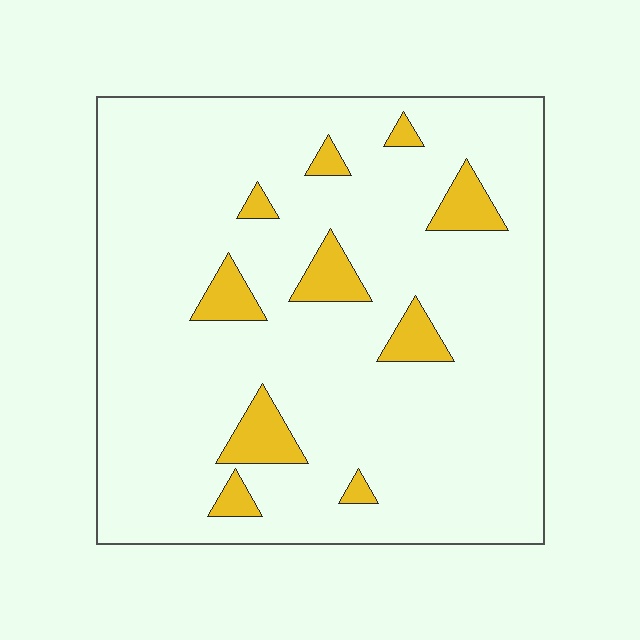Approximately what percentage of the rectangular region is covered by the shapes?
Approximately 10%.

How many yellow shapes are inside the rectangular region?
10.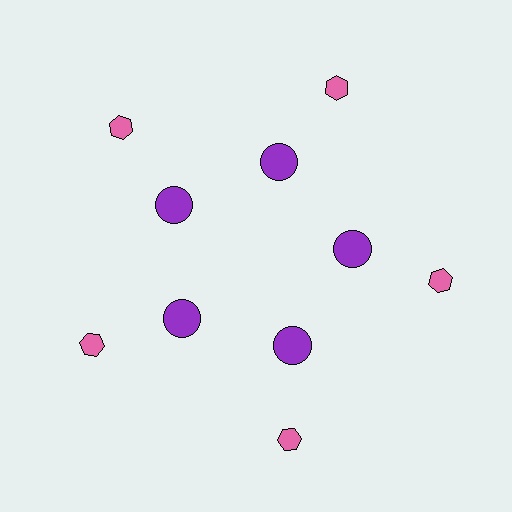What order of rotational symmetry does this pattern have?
This pattern has 5-fold rotational symmetry.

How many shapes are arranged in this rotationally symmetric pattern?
There are 10 shapes, arranged in 5 groups of 2.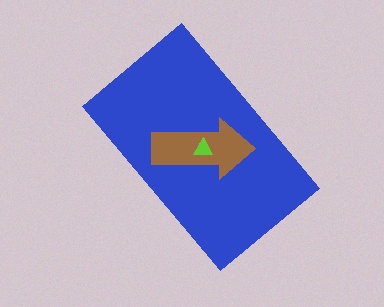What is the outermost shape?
The blue rectangle.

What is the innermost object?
The lime triangle.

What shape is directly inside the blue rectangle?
The brown arrow.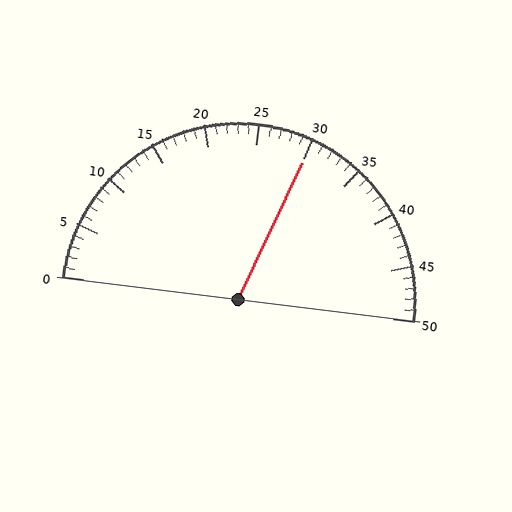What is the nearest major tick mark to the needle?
The nearest major tick mark is 30.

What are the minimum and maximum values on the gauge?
The gauge ranges from 0 to 50.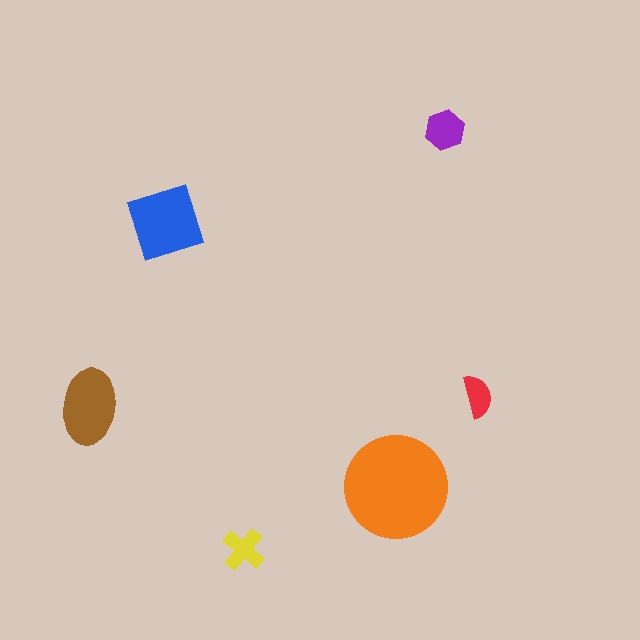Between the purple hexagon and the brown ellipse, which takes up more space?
The brown ellipse.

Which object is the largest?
The orange circle.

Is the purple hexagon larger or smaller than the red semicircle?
Larger.